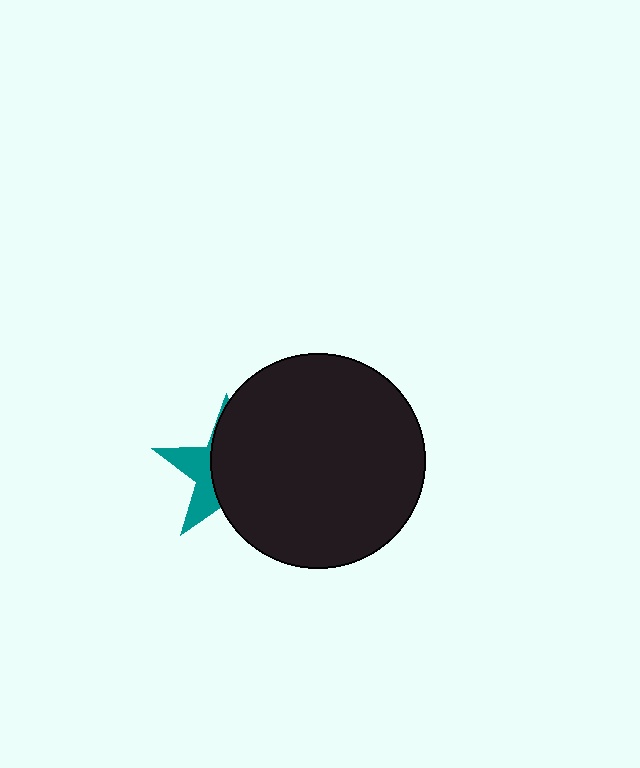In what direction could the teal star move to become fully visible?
The teal star could move left. That would shift it out from behind the black circle entirely.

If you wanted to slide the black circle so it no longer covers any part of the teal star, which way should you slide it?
Slide it right — that is the most direct way to separate the two shapes.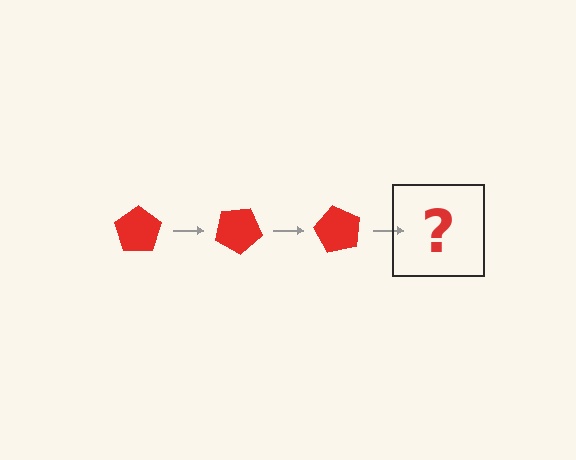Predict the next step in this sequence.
The next step is a red pentagon rotated 90 degrees.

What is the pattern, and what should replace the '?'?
The pattern is that the pentagon rotates 30 degrees each step. The '?' should be a red pentagon rotated 90 degrees.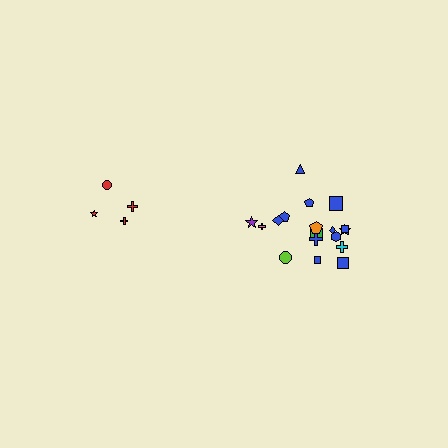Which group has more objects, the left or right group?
The right group.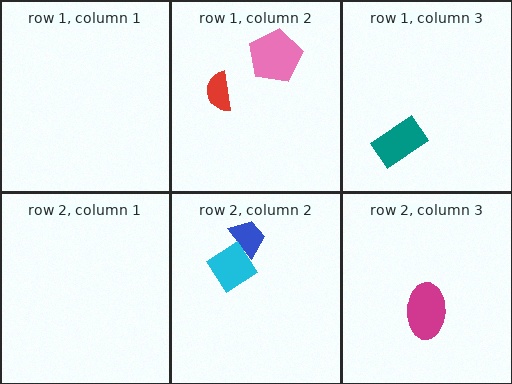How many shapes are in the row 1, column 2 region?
2.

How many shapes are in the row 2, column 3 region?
1.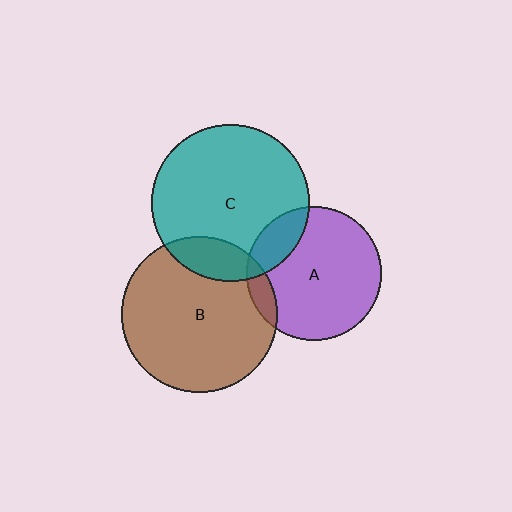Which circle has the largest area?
Circle C (teal).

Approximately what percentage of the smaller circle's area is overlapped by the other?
Approximately 15%.